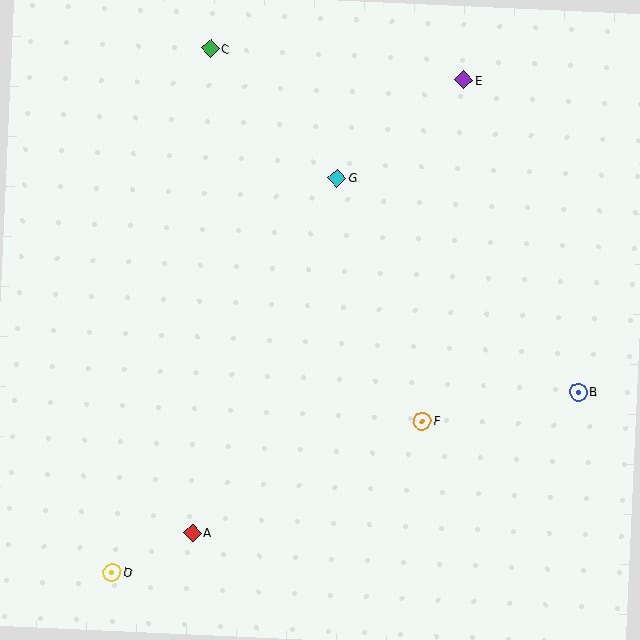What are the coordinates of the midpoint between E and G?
The midpoint between E and G is at (400, 129).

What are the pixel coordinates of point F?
Point F is at (422, 421).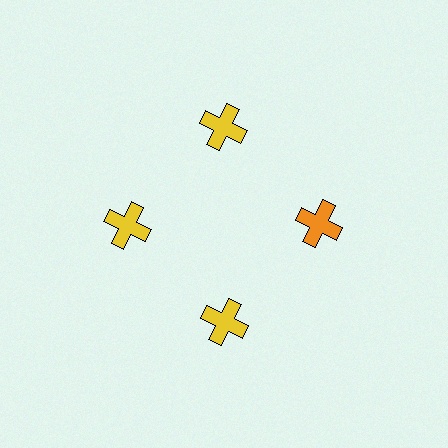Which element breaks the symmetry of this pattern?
The orange cross at roughly the 3 o'clock position breaks the symmetry. All other shapes are yellow crosses.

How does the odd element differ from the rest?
It has a different color: orange instead of yellow.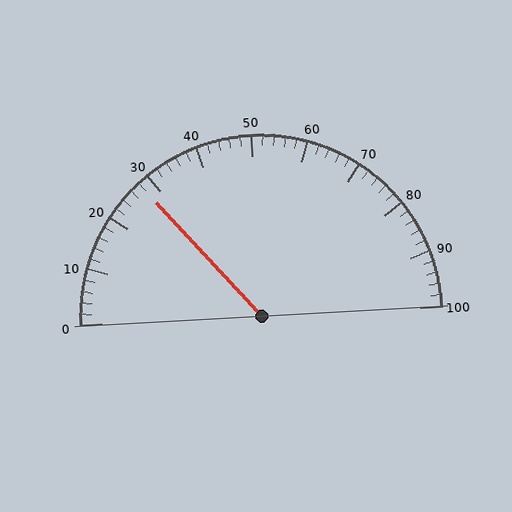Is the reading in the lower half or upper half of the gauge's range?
The reading is in the lower half of the range (0 to 100).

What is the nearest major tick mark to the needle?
The nearest major tick mark is 30.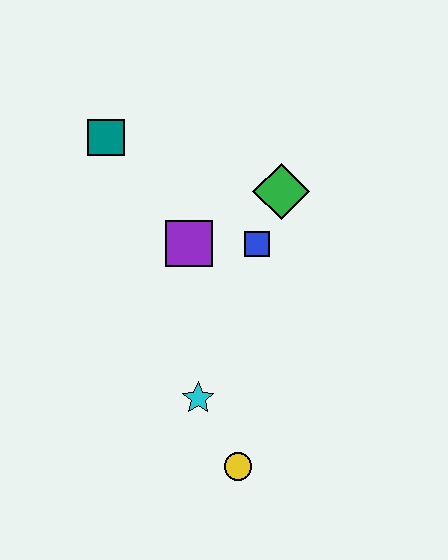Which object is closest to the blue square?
The green diamond is closest to the blue square.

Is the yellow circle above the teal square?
No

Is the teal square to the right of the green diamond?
No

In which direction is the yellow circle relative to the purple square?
The yellow circle is below the purple square.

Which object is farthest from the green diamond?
The yellow circle is farthest from the green diamond.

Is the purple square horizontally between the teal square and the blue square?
Yes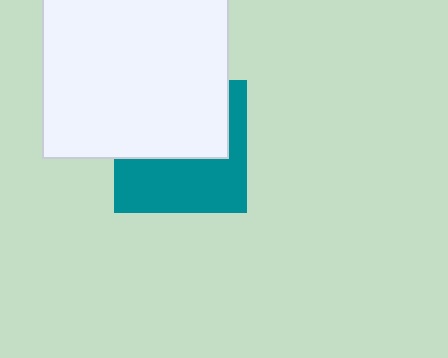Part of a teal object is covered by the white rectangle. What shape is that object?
It is a square.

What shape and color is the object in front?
The object in front is a white rectangle.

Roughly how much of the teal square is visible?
About half of it is visible (roughly 48%).